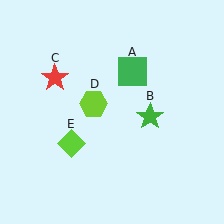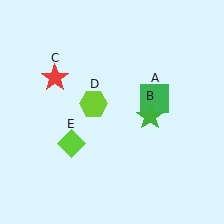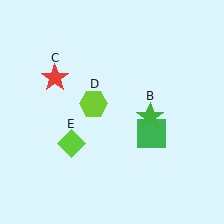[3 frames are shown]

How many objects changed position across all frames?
1 object changed position: green square (object A).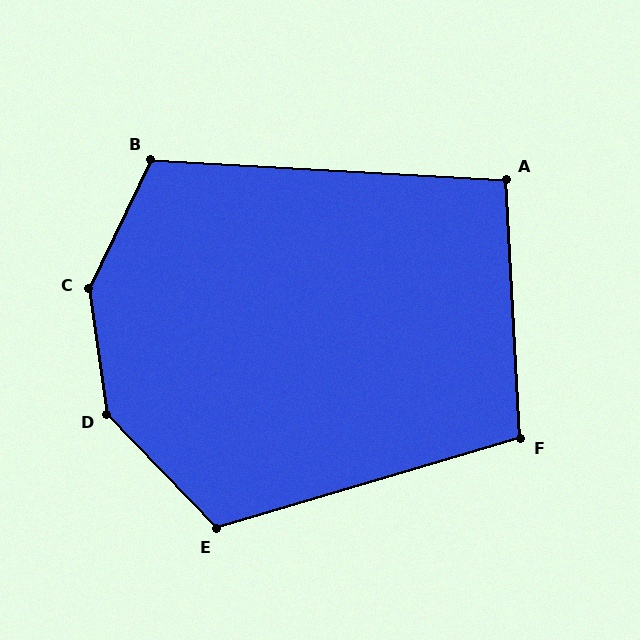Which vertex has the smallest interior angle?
A, at approximately 96 degrees.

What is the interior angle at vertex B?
Approximately 112 degrees (obtuse).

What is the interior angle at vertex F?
Approximately 103 degrees (obtuse).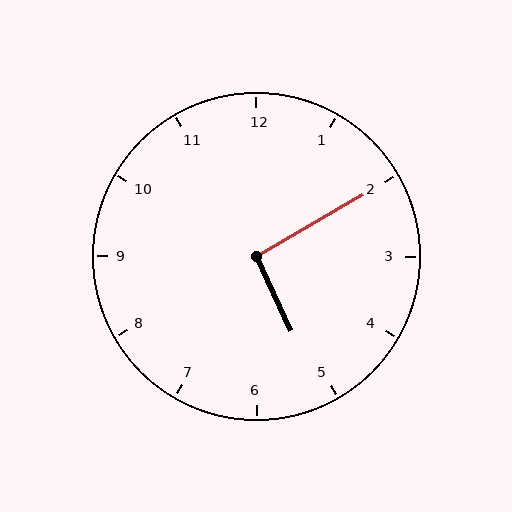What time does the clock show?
5:10.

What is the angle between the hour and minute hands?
Approximately 95 degrees.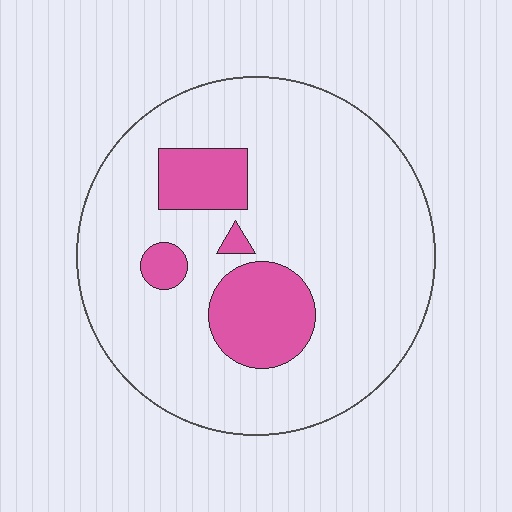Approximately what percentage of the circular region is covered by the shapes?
Approximately 15%.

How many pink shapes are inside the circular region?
4.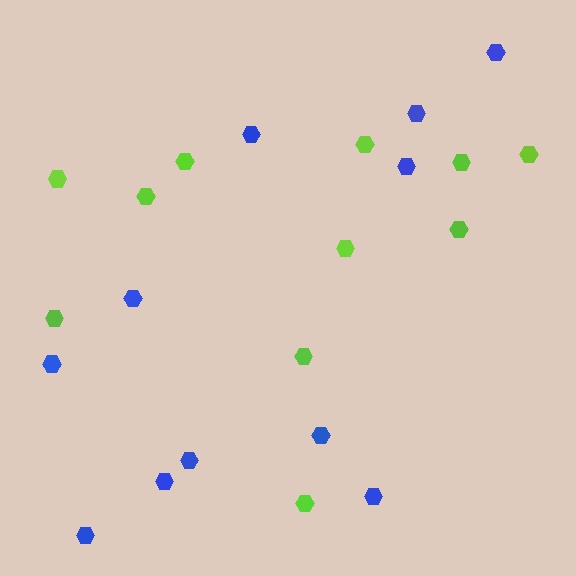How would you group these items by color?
There are 2 groups: one group of lime hexagons (11) and one group of blue hexagons (11).